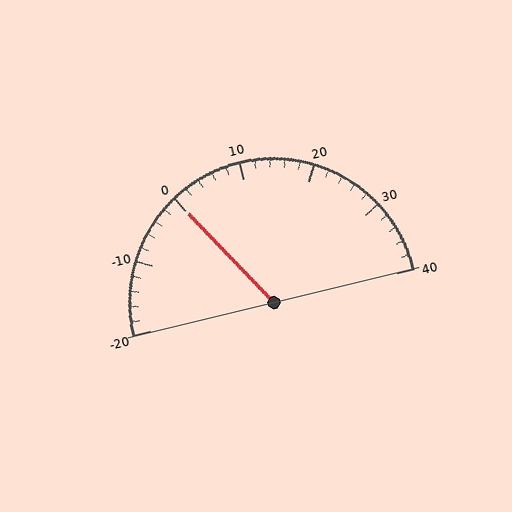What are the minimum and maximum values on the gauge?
The gauge ranges from -20 to 40.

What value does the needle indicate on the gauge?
The needle indicates approximately 0.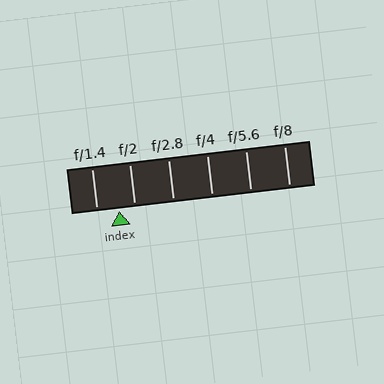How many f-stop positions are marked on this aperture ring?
There are 6 f-stop positions marked.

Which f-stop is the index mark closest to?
The index mark is closest to f/2.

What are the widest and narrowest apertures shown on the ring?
The widest aperture shown is f/1.4 and the narrowest is f/8.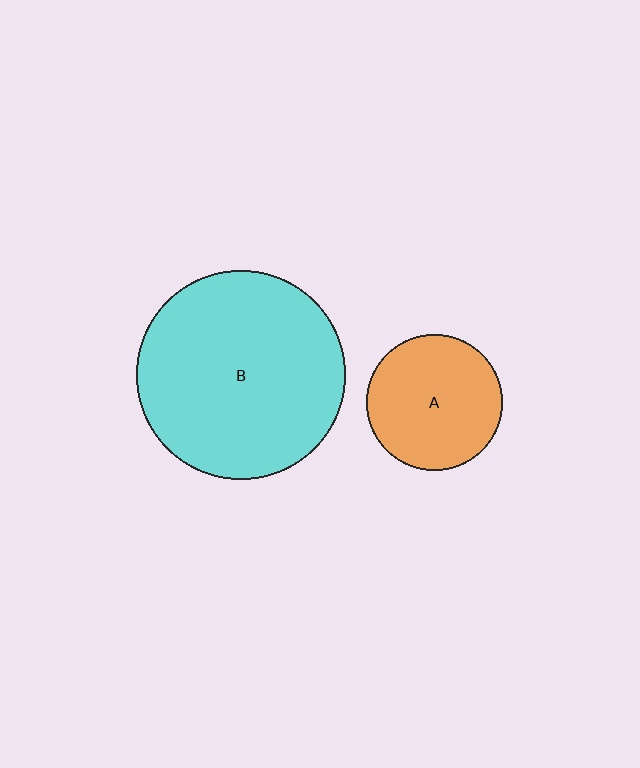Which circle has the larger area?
Circle B (cyan).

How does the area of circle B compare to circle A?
Approximately 2.4 times.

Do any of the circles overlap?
No, none of the circles overlap.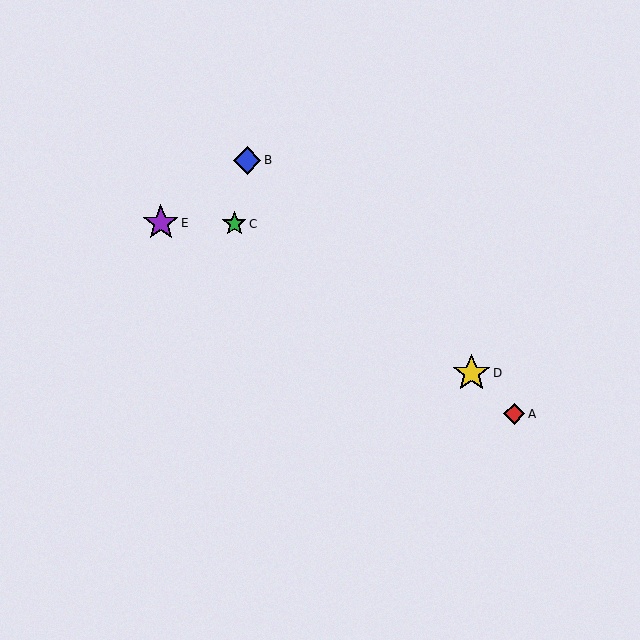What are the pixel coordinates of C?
Object C is at (234, 224).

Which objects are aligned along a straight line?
Objects A, B, D are aligned along a straight line.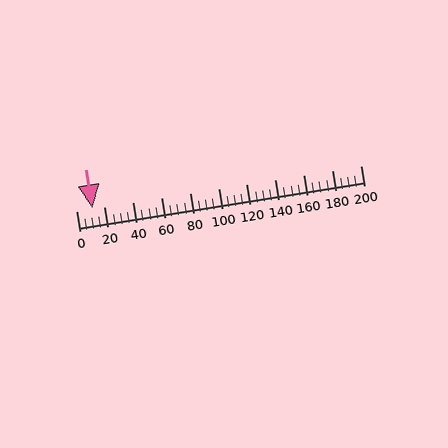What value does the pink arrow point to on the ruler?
The pink arrow points to approximately 12.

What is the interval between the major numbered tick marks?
The major tick marks are spaced 20 units apart.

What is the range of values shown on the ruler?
The ruler shows values from 0 to 200.